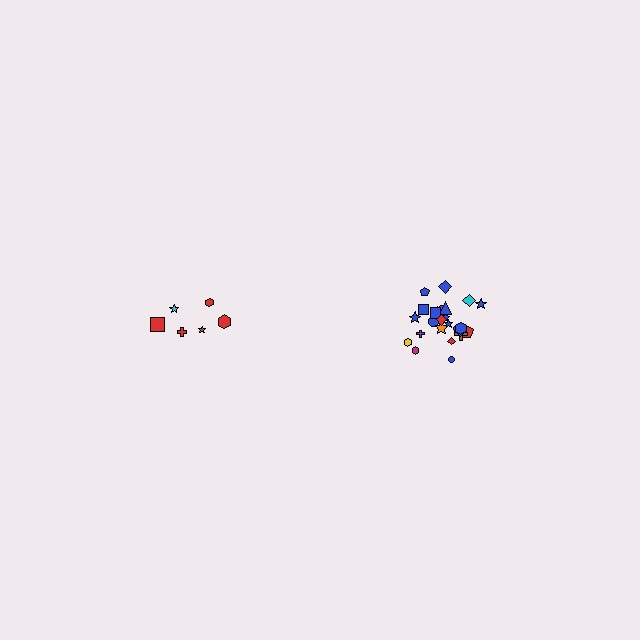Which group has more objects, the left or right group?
The right group.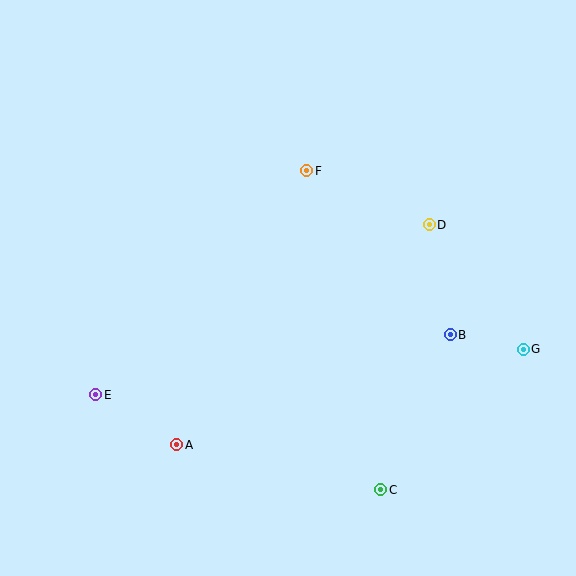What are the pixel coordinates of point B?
Point B is at (450, 335).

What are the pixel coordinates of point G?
Point G is at (523, 349).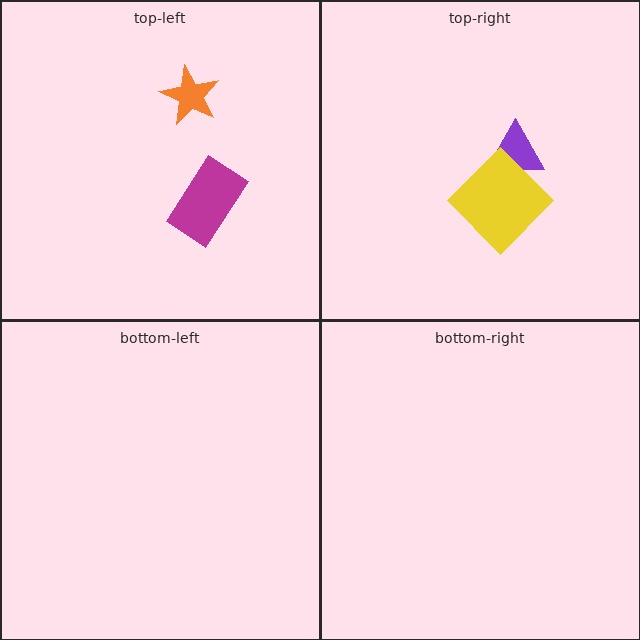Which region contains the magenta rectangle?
The top-left region.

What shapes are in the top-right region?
The purple triangle, the yellow diamond.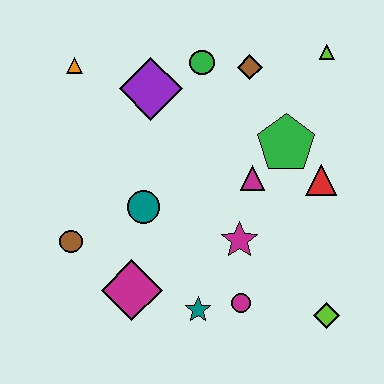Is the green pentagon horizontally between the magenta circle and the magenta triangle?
No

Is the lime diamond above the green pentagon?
No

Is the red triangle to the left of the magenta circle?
No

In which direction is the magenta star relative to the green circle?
The magenta star is below the green circle.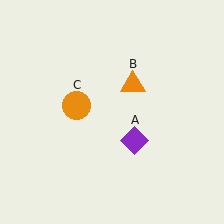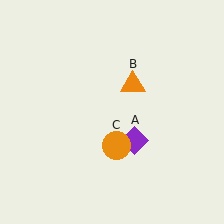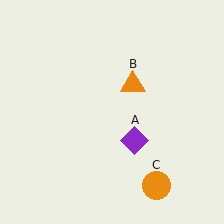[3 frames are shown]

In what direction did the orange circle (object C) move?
The orange circle (object C) moved down and to the right.